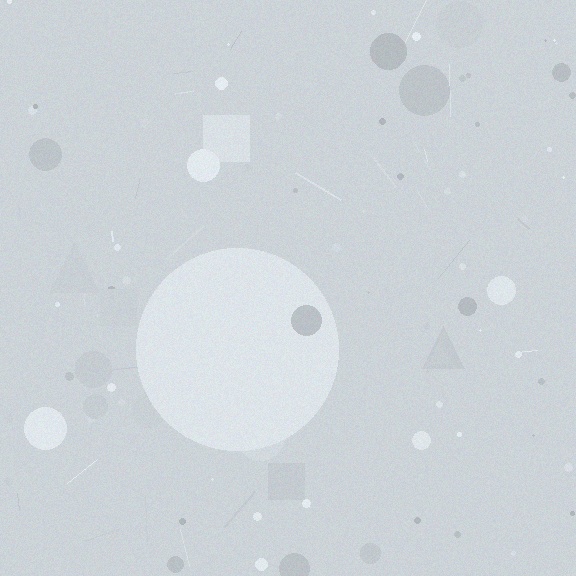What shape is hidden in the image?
A circle is hidden in the image.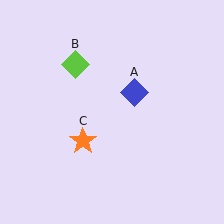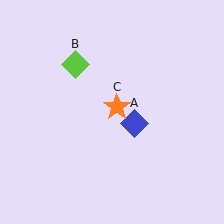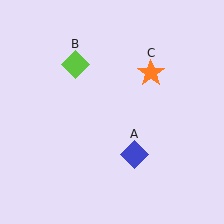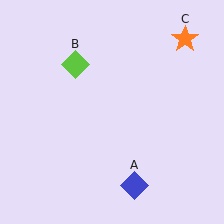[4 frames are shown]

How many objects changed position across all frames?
2 objects changed position: blue diamond (object A), orange star (object C).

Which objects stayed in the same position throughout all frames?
Lime diamond (object B) remained stationary.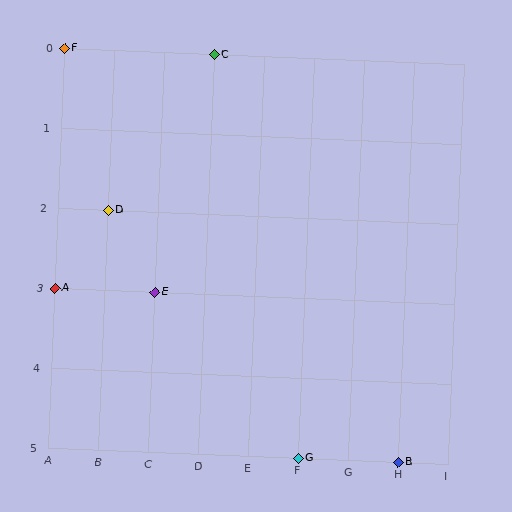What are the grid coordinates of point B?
Point B is at grid coordinates (H, 5).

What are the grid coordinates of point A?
Point A is at grid coordinates (A, 3).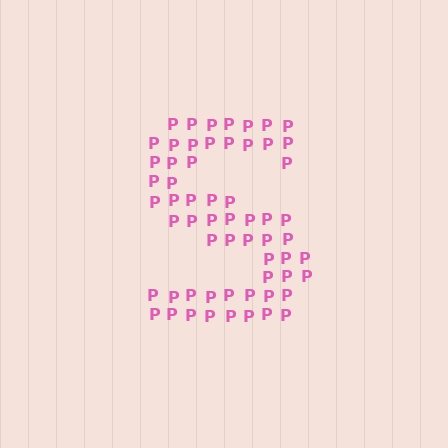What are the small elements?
The small elements are letter P's.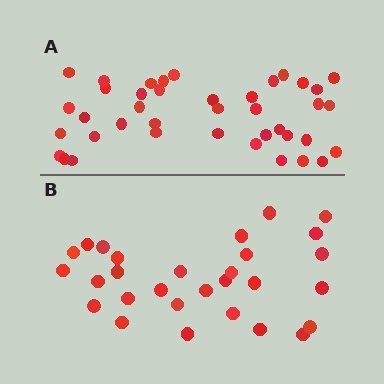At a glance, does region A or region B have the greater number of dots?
Region A (the top region) has more dots.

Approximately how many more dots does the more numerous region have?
Region A has roughly 12 or so more dots than region B.